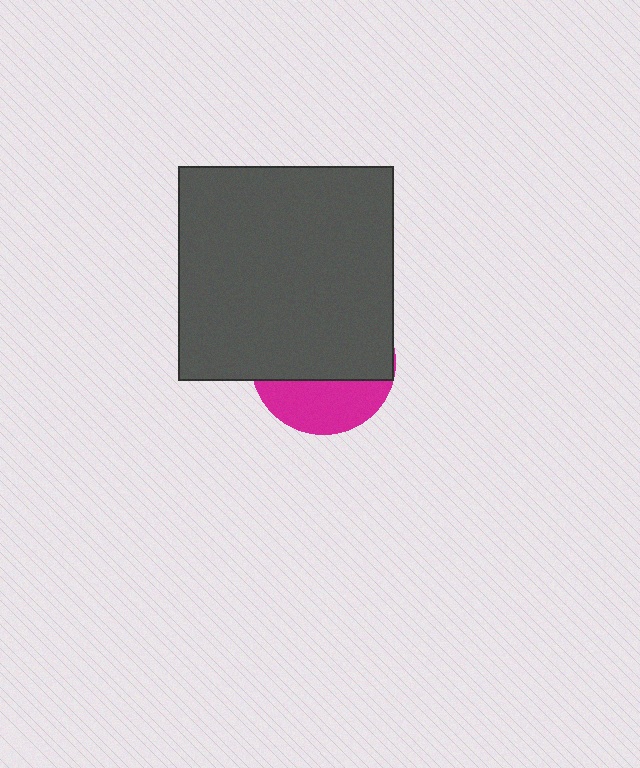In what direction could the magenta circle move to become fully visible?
The magenta circle could move down. That would shift it out from behind the dark gray square entirely.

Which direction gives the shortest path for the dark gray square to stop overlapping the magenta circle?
Moving up gives the shortest separation.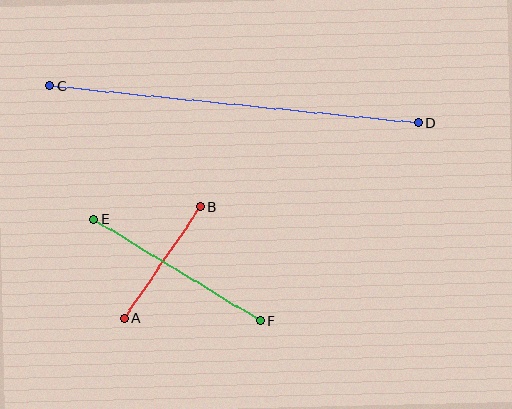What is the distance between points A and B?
The distance is approximately 135 pixels.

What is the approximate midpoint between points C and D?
The midpoint is at approximately (234, 104) pixels.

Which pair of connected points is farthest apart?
Points C and D are farthest apart.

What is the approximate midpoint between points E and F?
The midpoint is at approximately (177, 270) pixels.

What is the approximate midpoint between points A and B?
The midpoint is at approximately (162, 263) pixels.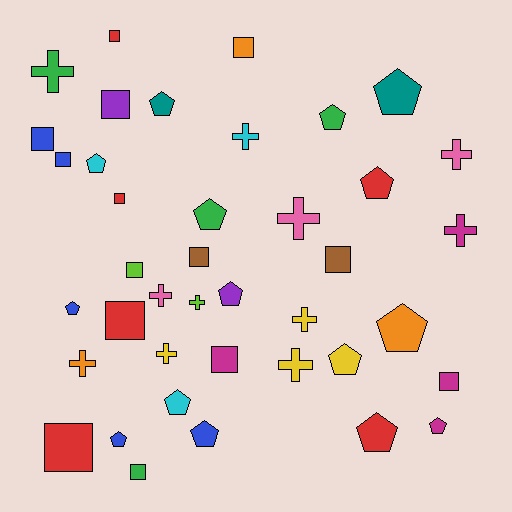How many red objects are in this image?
There are 6 red objects.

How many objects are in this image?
There are 40 objects.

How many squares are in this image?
There are 14 squares.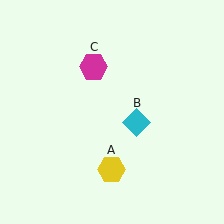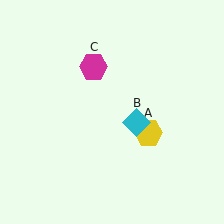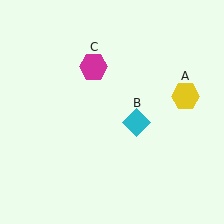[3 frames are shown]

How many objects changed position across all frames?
1 object changed position: yellow hexagon (object A).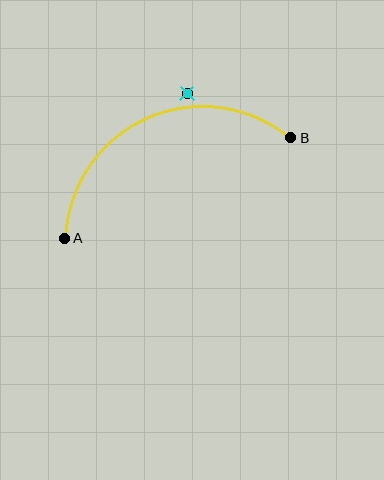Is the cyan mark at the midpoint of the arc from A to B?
No — the cyan mark does not lie on the arc at all. It sits slightly outside the curve.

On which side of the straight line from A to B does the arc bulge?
The arc bulges above the straight line connecting A and B.